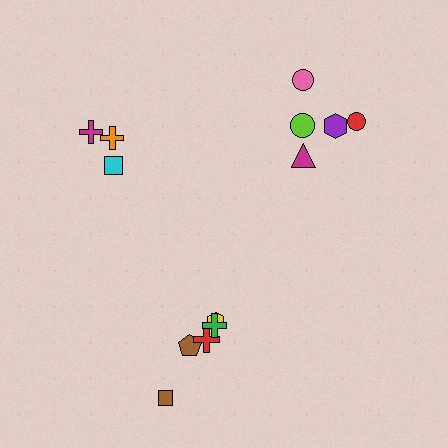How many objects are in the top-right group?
There are 5 objects.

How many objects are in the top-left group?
There are 3 objects.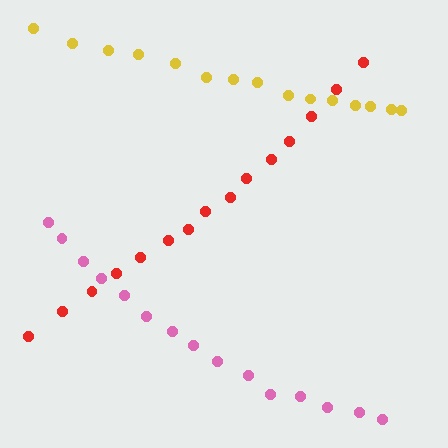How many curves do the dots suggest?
There are 3 distinct paths.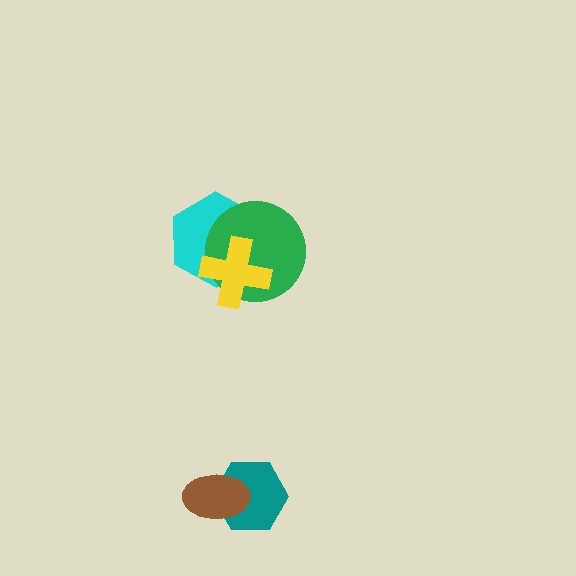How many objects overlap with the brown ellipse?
1 object overlaps with the brown ellipse.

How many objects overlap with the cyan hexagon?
2 objects overlap with the cyan hexagon.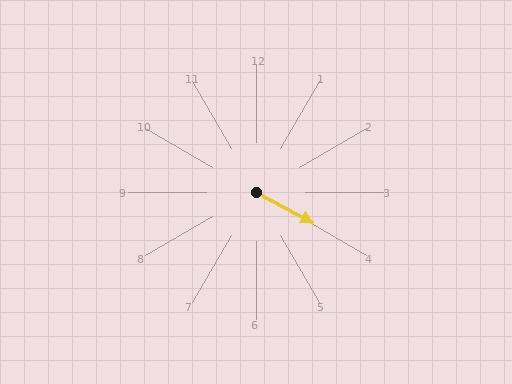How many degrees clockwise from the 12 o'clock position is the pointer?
Approximately 118 degrees.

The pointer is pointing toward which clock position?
Roughly 4 o'clock.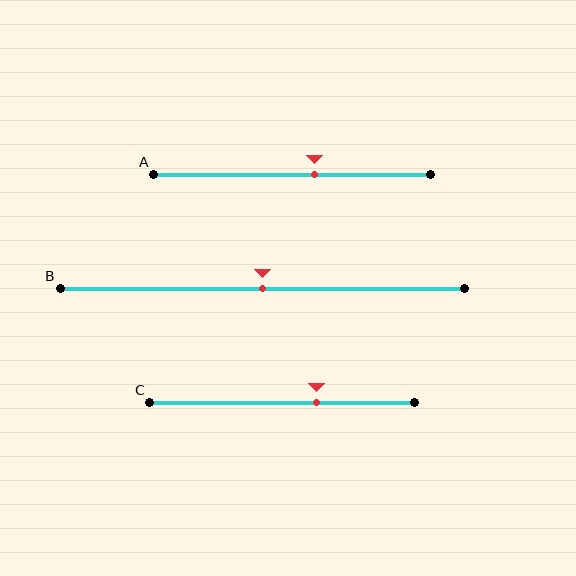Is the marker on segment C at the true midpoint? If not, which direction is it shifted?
No, the marker on segment C is shifted to the right by about 13% of the segment length.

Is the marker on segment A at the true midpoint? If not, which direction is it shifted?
No, the marker on segment A is shifted to the right by about 8% of the segment length.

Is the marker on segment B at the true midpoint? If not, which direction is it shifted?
Yes, the marker on segment B is at the true midpoint.